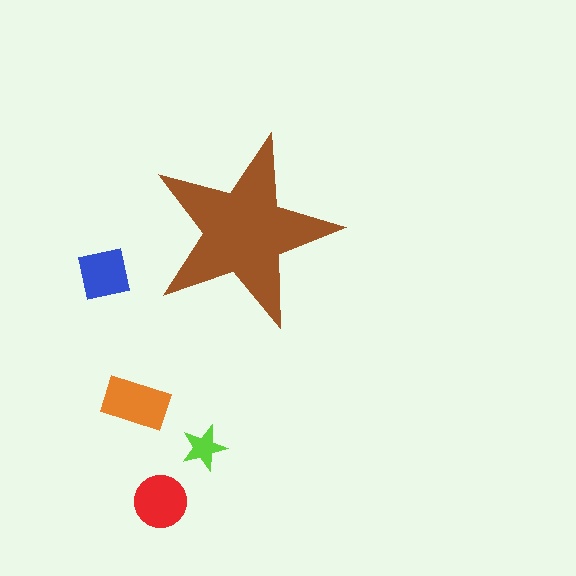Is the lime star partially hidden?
No, the lime star is fully visible.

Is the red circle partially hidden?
No, the red circle is fully visible.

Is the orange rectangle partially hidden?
No, the orange rectangle is fully visible.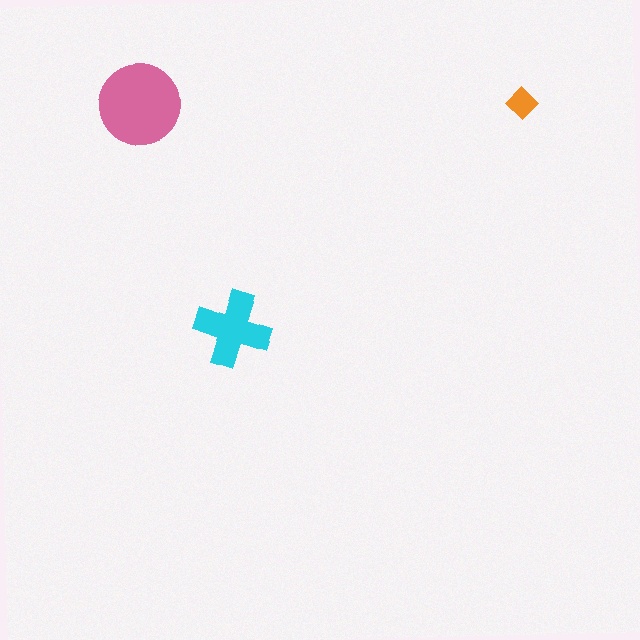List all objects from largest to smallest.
The pink circle, the cyan cross, the orange diamond.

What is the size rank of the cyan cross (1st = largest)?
2nd.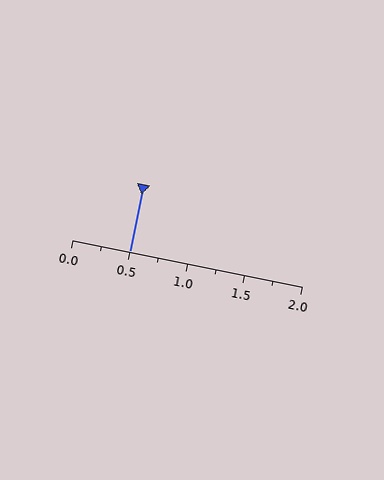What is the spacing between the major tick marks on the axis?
The major ticks are spaced 0.5 apart.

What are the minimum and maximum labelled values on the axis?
The axis runs from 0.0 to 2.0.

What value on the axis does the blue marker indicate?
The marker indicates approximately 0.5.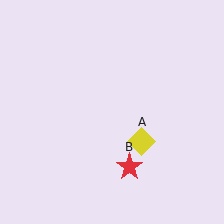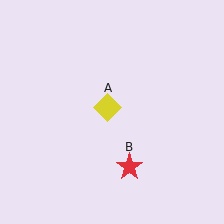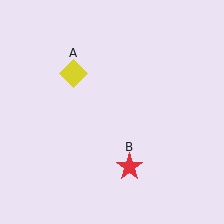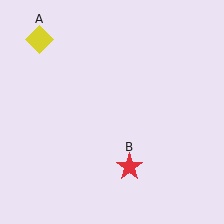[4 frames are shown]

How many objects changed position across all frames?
1 object changed position: yellow diamond (object A).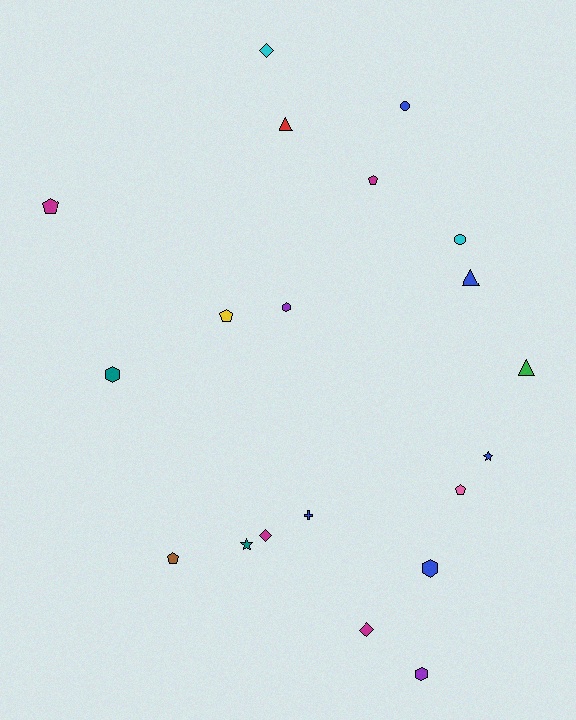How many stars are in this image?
There are 2 stars.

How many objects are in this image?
There are 20 objects.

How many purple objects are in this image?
There are 2 purple objects.